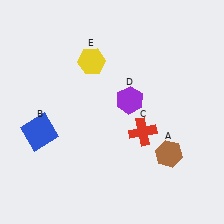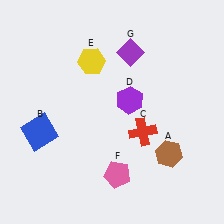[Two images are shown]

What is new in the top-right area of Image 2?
A purple diamond (G) was added in the top-right area of Image 2.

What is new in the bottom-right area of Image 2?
A pink pentagon (F) was added in the bottom-right area of Image 2.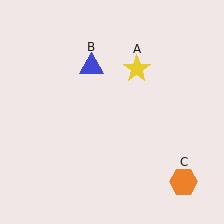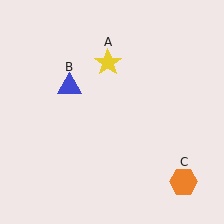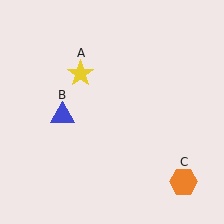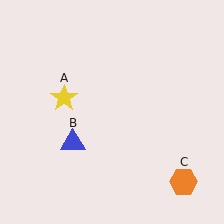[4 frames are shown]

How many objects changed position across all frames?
2 objects changed position: yellow star (object A), blue triangle (object B).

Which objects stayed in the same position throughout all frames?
Orange hexagon (object C) remained stationary.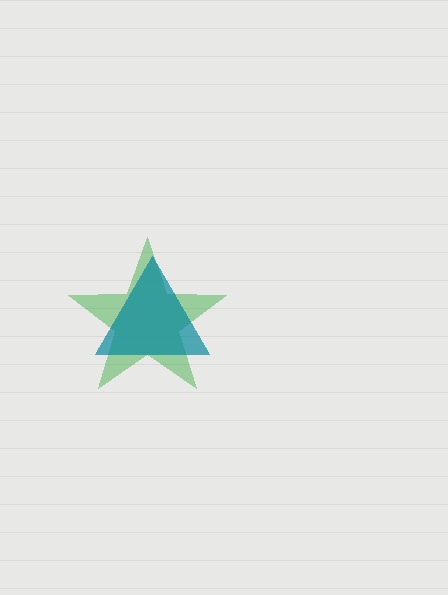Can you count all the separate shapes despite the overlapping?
Yes, there are 2 separate shapes.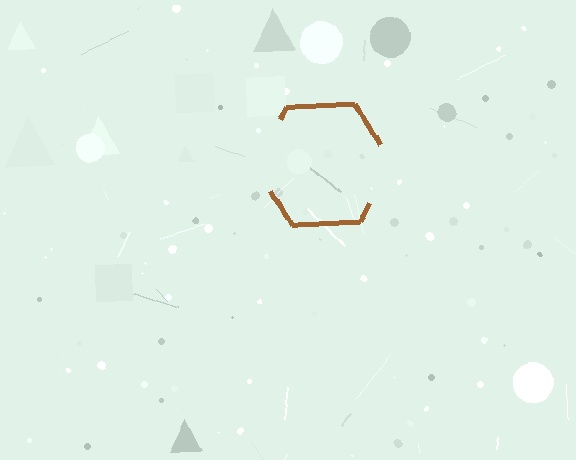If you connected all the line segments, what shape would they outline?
They would outline a hexagon.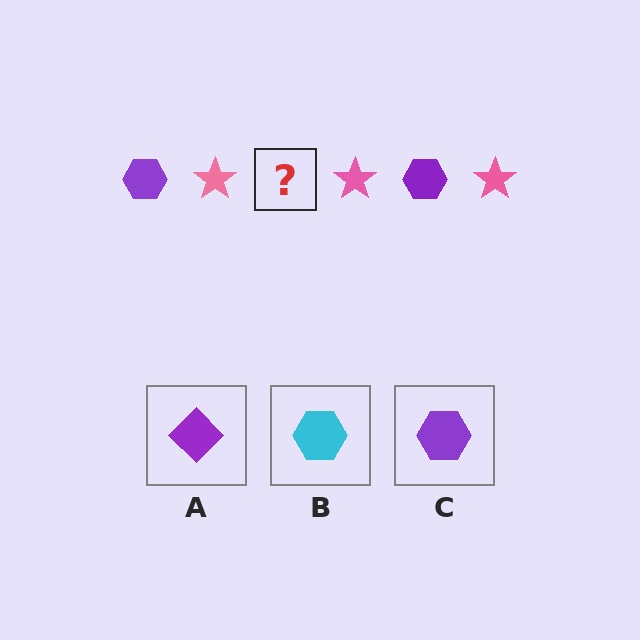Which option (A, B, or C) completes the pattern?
C.